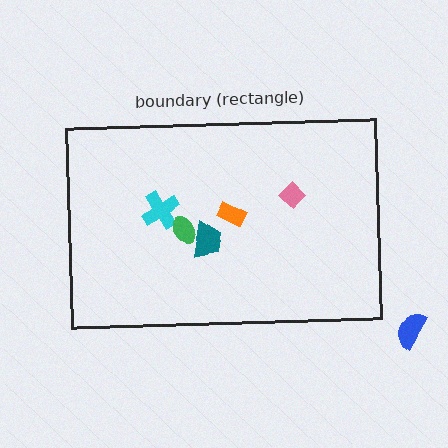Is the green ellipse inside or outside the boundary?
Inside.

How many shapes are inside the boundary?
5 inside, 1 outside.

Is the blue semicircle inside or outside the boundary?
Outside.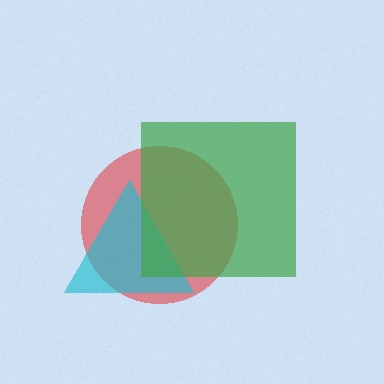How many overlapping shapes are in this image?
There are 3 overlapping shapes in the image.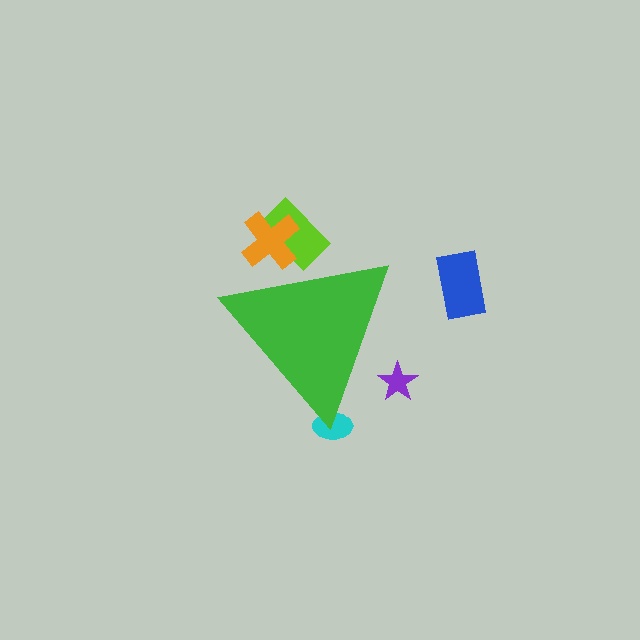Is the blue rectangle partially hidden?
No, the blue rectangle is fully visible.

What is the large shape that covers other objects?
A green triangle.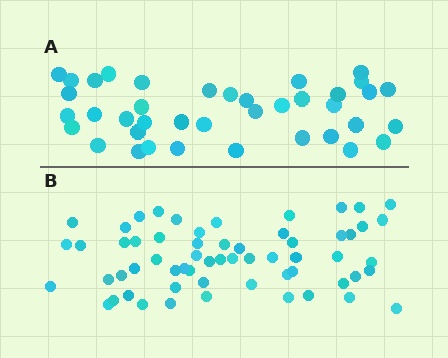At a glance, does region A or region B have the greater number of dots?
Region B (the bottom region) has more dots.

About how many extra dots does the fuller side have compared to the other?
Region B has approximately 20 more dots than region A.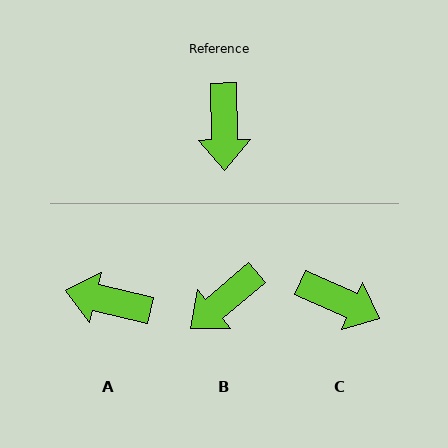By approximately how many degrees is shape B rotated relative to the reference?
Approximately 51 degrees clockwise.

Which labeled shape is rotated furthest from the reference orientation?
A, about 104 degrees away.